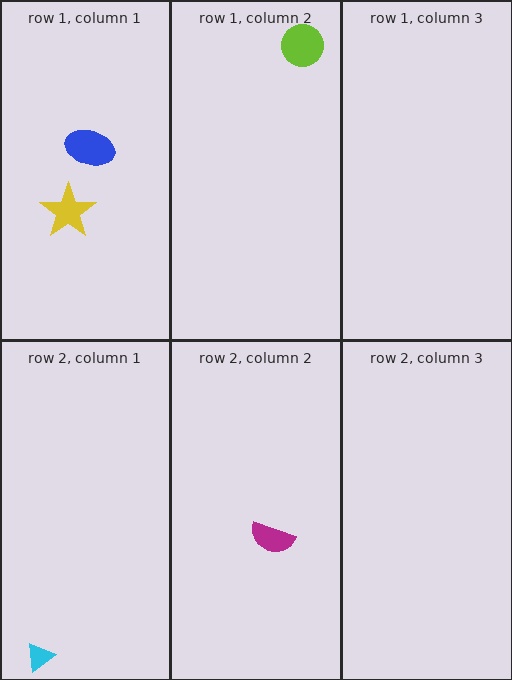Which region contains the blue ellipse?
The row 1, column 1 region.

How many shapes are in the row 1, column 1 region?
2.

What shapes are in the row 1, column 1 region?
The yellow star, the blue ellipse.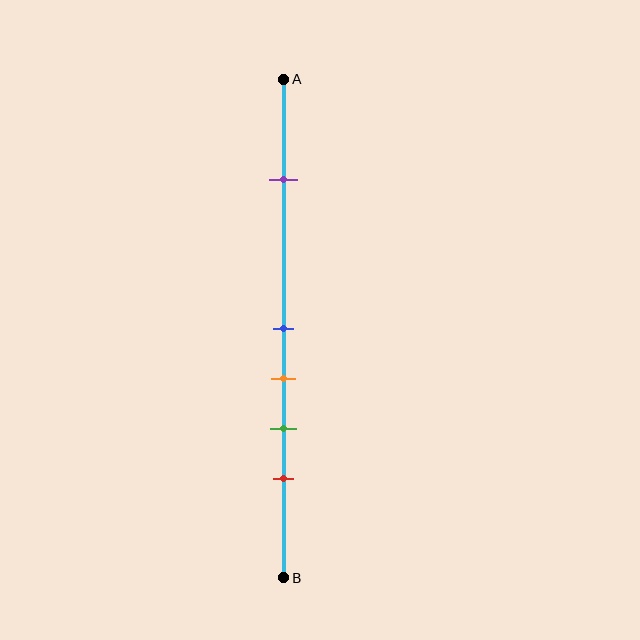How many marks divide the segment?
There are 5 marks dividing the segment.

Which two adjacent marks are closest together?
The blue and orange marks are the closest adjacent pair.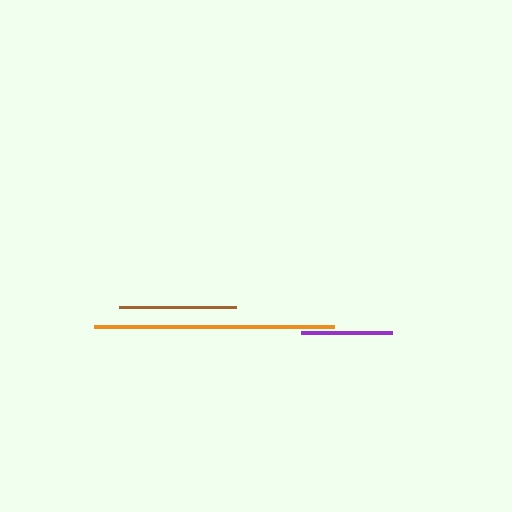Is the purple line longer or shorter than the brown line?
The brown line is longer than the purple line.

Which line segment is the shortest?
The purple line is the shortest at approximately 91 pixels.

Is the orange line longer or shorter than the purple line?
The orange line is longer than the purple line.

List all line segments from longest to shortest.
From longest to shortest: orange, brown, purple.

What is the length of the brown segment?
The brown segment is approximately 117 pixels long.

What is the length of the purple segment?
The purple segment is approximately 91 pixels long.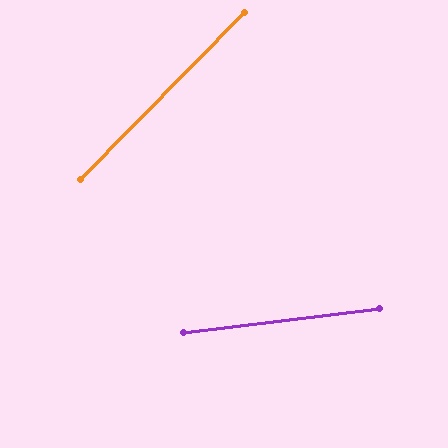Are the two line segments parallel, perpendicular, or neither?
Neither parallel nor perpendicular — they differ by about 39°.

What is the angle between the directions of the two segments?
Approximately 39 degrees.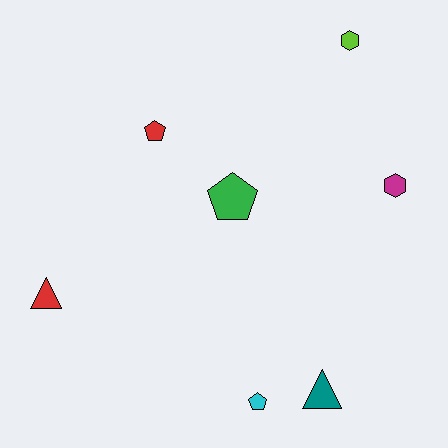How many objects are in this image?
There are 7 objects.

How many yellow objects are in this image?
There are no yellow objects.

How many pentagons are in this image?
There are 3 pentagons.